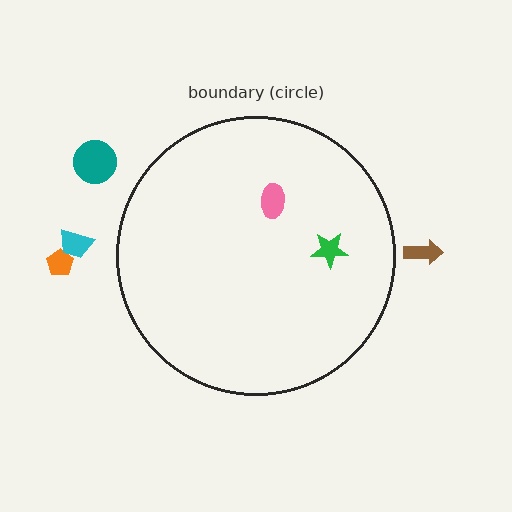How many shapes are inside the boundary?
2 inside, 4 outside.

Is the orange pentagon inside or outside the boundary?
Outside.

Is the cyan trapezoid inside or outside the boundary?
Outside.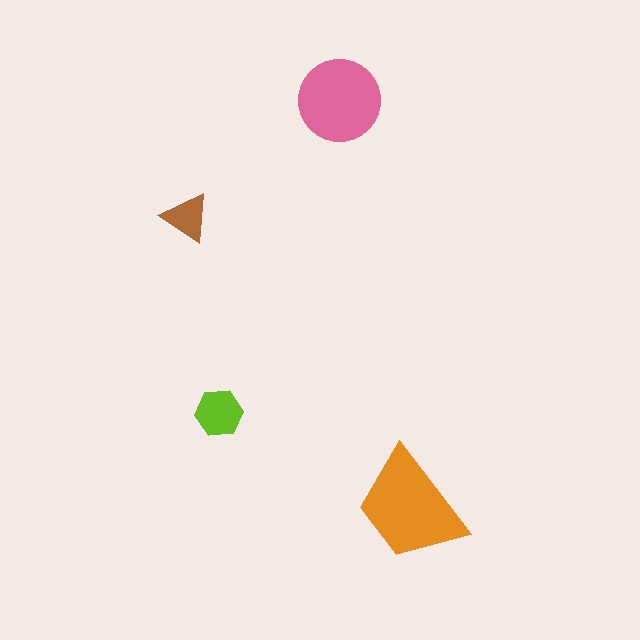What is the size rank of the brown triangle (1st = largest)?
4th.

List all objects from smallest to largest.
The brown triangle, the lime hexagon, the pink circle, the orange trapezoid.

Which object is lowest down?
The orange trapezoid is bottommost.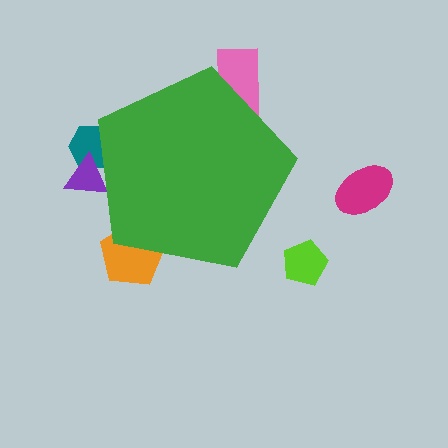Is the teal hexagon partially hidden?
Yes, the teal hexagon is partially hidden behind the green pentagon.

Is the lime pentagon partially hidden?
No, the lime pentagon is fully visible.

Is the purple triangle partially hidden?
Yes, the purple triangle is partially hidden behind the green pentagon.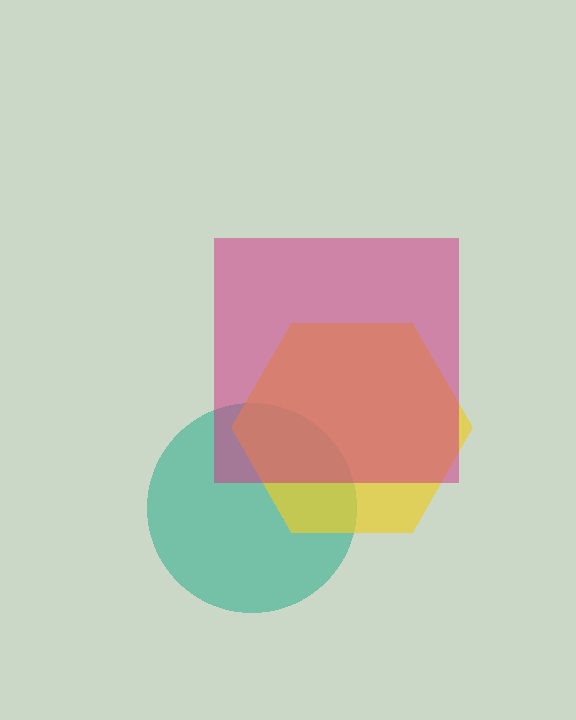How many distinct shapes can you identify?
There are 3 distinct shapes: a teal circle, a yellow hexagon, a magenta square.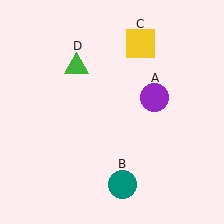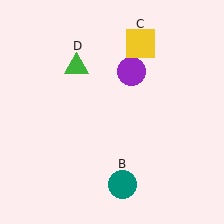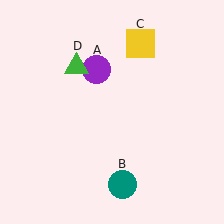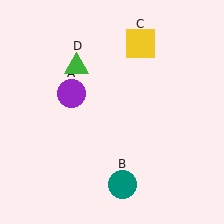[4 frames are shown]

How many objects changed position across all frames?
1 object changed position: purple circle (object A).